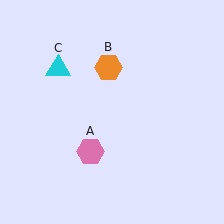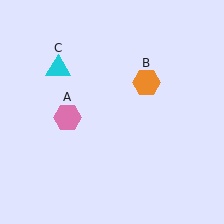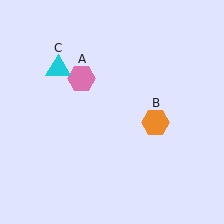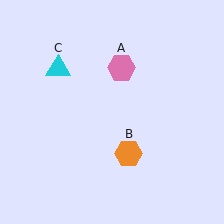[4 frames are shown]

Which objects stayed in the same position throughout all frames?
Cyan triangle (object C) remained stationary.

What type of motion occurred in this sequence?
The pink hexagon (object A), orange hexagon (object B) rotated clockwise around the center of the scene.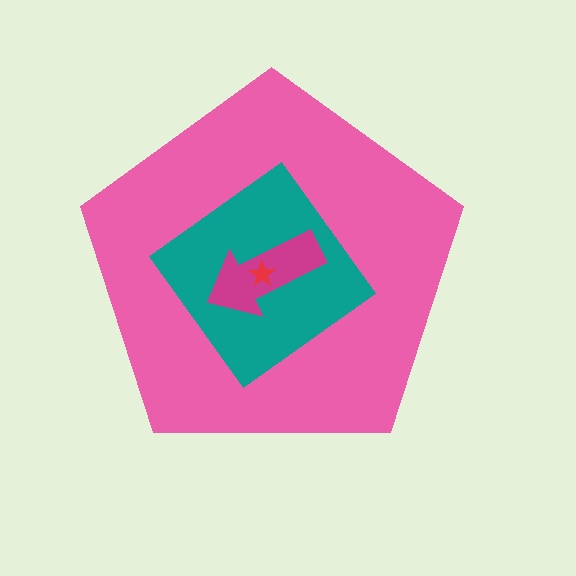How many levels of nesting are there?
4.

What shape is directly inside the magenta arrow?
The red star.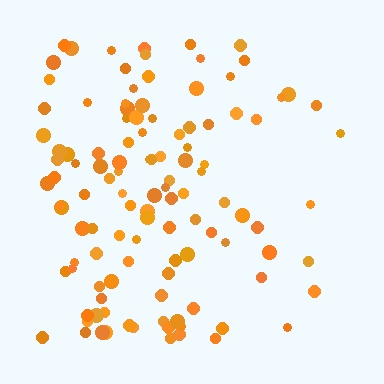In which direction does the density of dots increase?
From right to left, with the left side densest.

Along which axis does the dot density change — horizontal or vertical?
Horizontal.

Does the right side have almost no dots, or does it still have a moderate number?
Still a moderate number, just noticeably fewer than the left.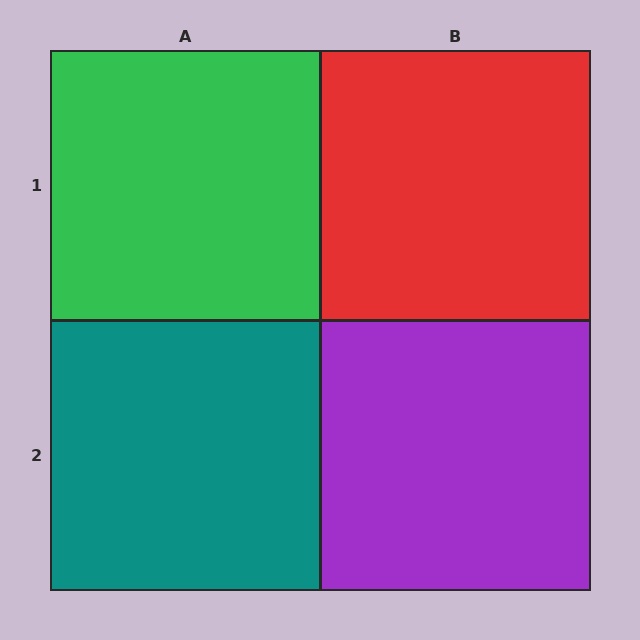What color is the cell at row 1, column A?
Green.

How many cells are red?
1 cell is red.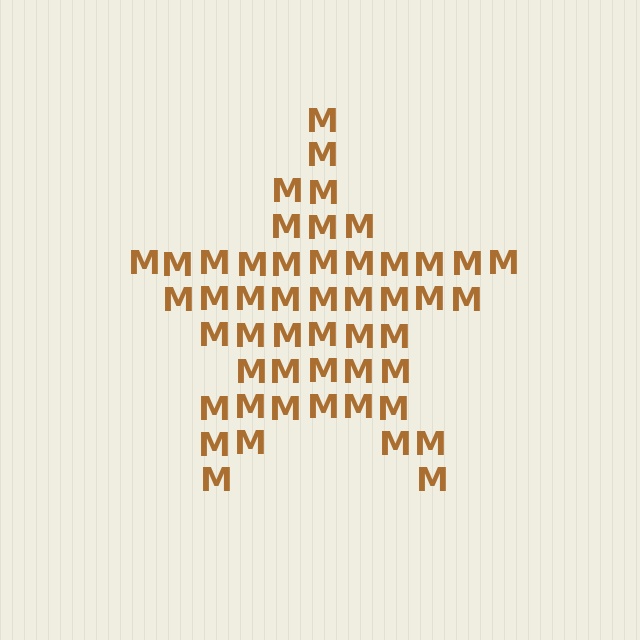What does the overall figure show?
The overall figure shows a star.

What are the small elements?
The small elements are letter M's.